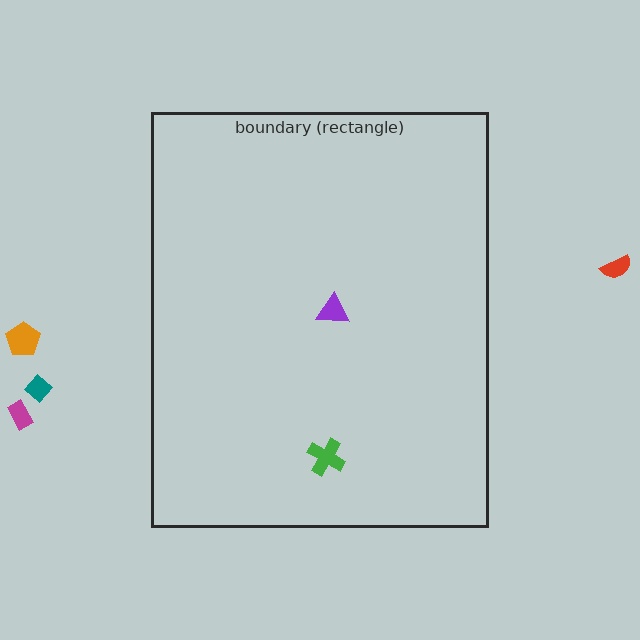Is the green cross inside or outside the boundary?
Inside.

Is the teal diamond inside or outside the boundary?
Outside.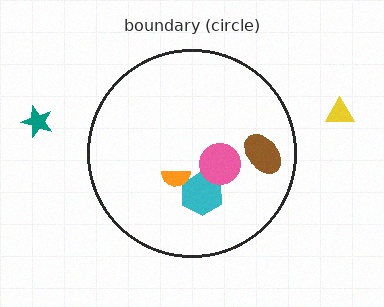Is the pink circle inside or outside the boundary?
Inside.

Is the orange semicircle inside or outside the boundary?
Inside.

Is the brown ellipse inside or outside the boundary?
Inside.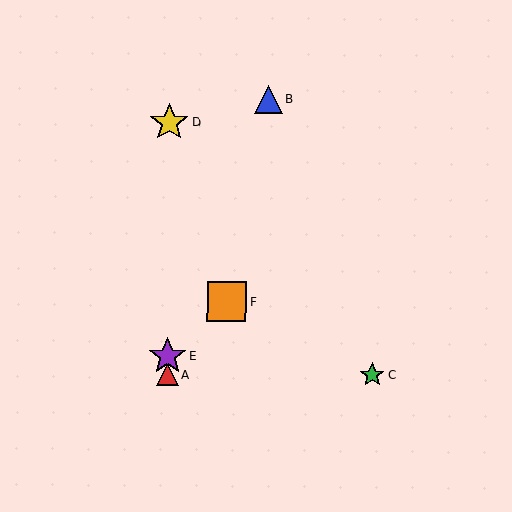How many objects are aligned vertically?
3 objects (A, D, E) are aligned vertically.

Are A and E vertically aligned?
Yes, both are at x≈167.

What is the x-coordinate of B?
Object B is at x≈269.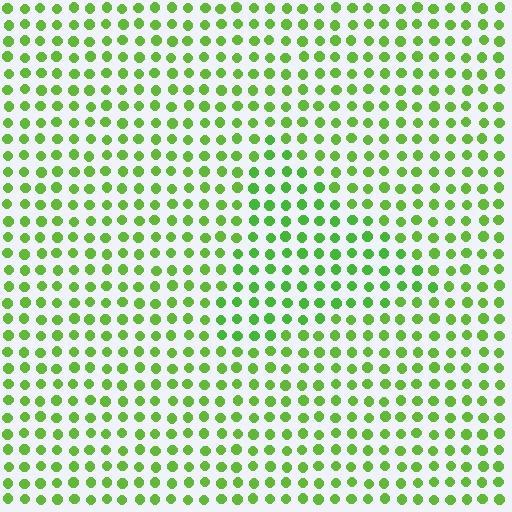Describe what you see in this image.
The image is filled with small lime elements in a uniform arrangement. A triangle-shaped region is visible where the elements are tinted to a slightly different hue, forming a subtle color boundary.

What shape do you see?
I see a triangle.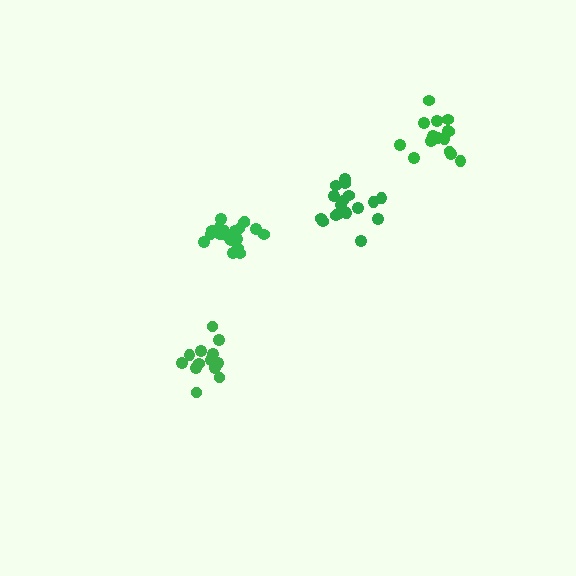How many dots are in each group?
Group 1: 17 dots, Group 2: 19 dots, Group 3: 14 dots, Group 4: 15 dots (65 total).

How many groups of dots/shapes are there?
There are 4 groups.